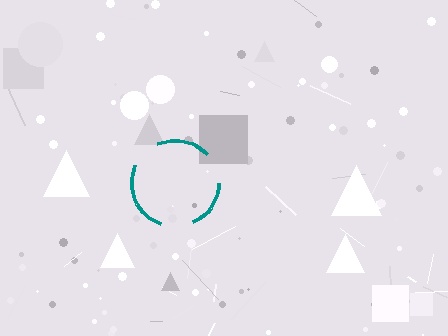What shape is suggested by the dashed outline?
The dashed outline suggests a circle.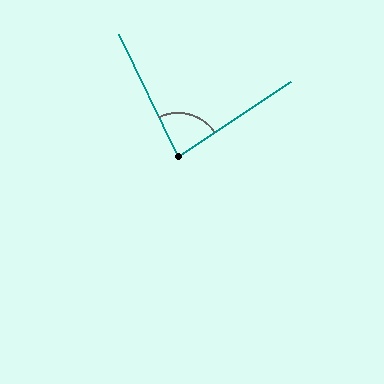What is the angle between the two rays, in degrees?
Approximately 83 degrees.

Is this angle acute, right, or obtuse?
It is acute.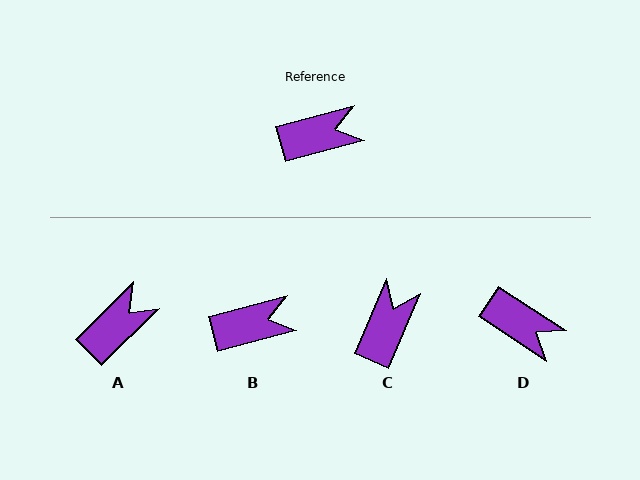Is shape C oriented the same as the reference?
No, it is off by about 52 degrees.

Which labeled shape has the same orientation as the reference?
B.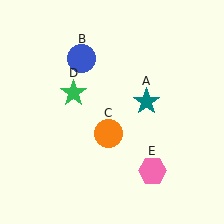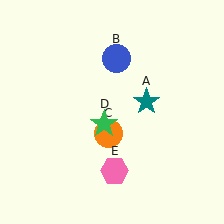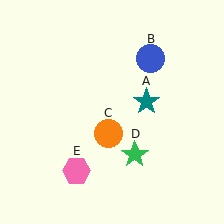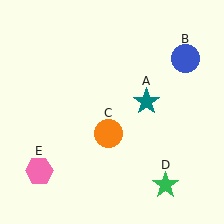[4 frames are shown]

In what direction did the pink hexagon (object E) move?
The pink hexagon (object E) moved left.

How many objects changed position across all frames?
3 objects changed position: blue circle (object B), green star (object D), pink hexagon (object E).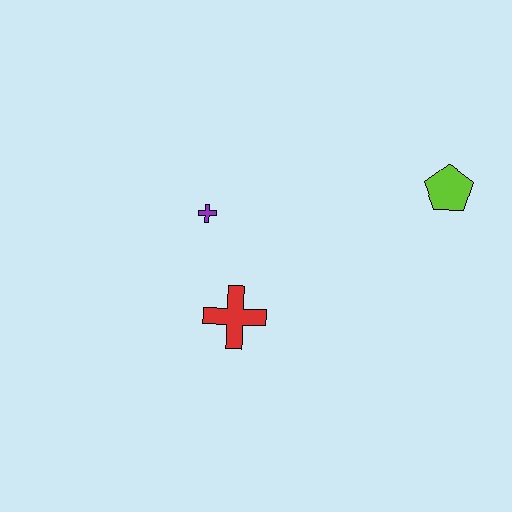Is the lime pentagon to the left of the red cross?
No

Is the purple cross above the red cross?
Yes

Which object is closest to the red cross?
The purple cross is closest to the red cross.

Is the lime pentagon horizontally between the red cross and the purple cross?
No